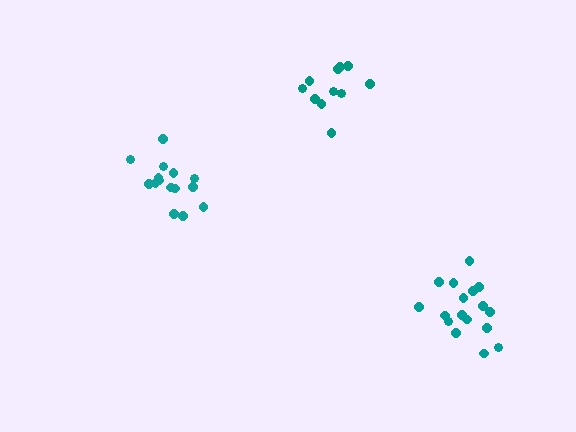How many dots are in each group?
Group 1: 11 dots, Group 2: 15 dots, Group 3: 17 dots (43 total).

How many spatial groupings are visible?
There are 3 spatial groupings.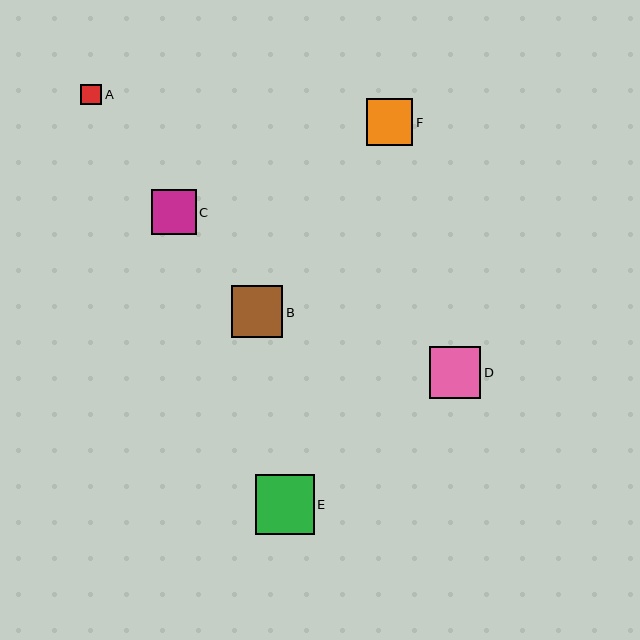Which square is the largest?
Square E is the largest with a size of approximately 59 pixels.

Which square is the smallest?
Square A is the smallest with a size of approximately 21 pixels.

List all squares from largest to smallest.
From largest to smallest: E, D, B, F, C, A.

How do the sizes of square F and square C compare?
Square F and square C are approximately the same size.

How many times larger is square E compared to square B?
Square E is approximately 1.2 times the size of square B.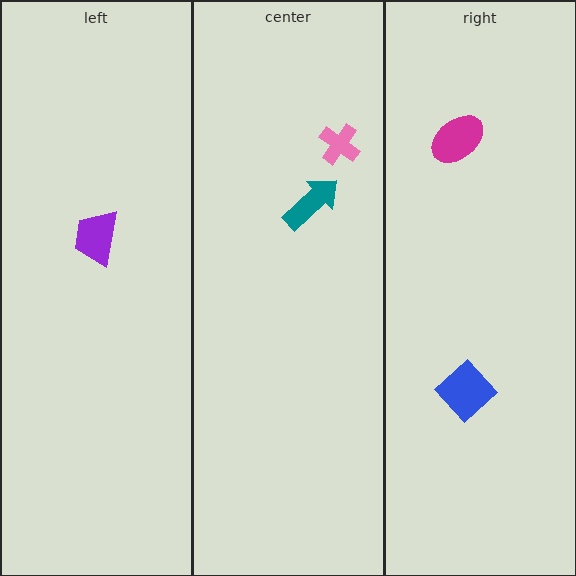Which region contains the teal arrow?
The center region.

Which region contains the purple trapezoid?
The left region.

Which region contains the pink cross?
The center region.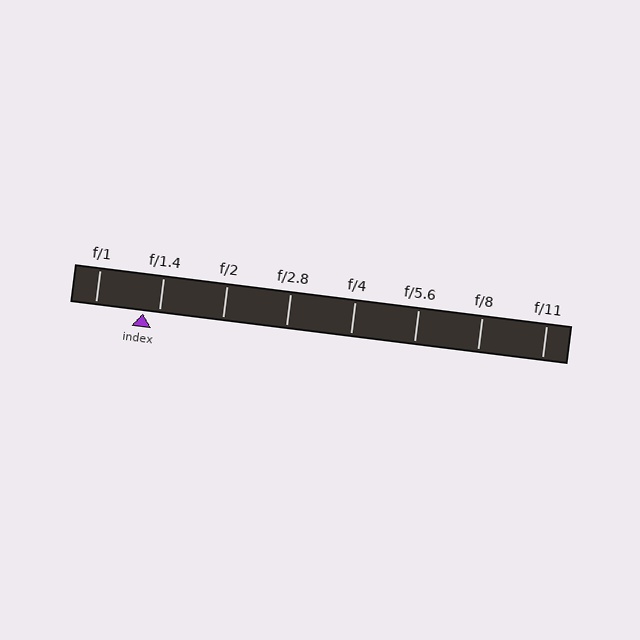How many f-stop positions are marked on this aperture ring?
There are 8 f-stop positions marked.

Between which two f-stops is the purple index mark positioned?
The index mark is between f/1 and f/1.4.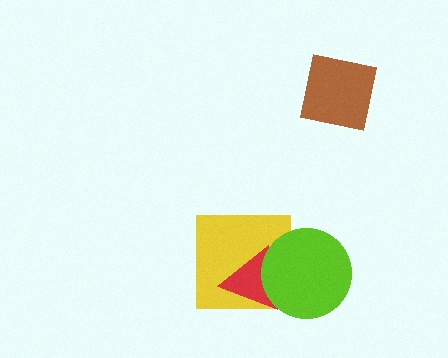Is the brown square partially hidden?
No, no other shape covers it.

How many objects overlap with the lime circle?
2 objects overlap with the lime circle.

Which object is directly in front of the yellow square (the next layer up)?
The red triangle is directly in front of the yellow square.